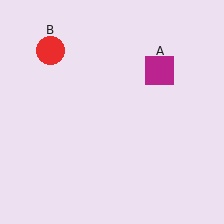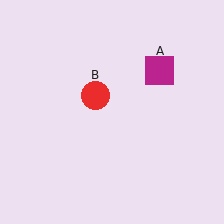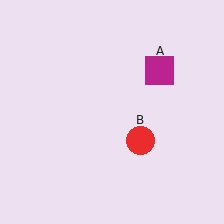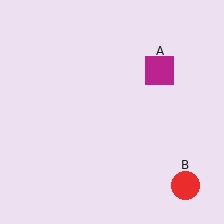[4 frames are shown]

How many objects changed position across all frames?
1 object changed position: red circle (object B).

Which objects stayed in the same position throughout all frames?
Magenta square (object A) remained stationary.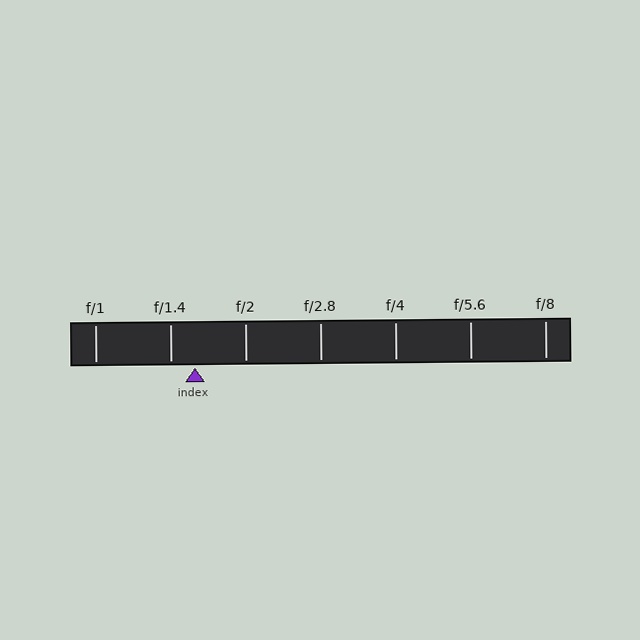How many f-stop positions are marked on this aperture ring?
There are 7 f-stop positions marked.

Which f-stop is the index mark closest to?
The index mark is closest to f/1.4.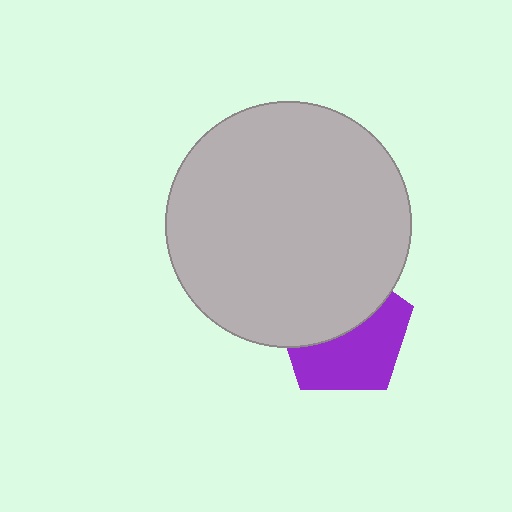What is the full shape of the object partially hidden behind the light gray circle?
The partially hidden object is a purple pentagon.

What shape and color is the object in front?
The object in front is a light gray circle.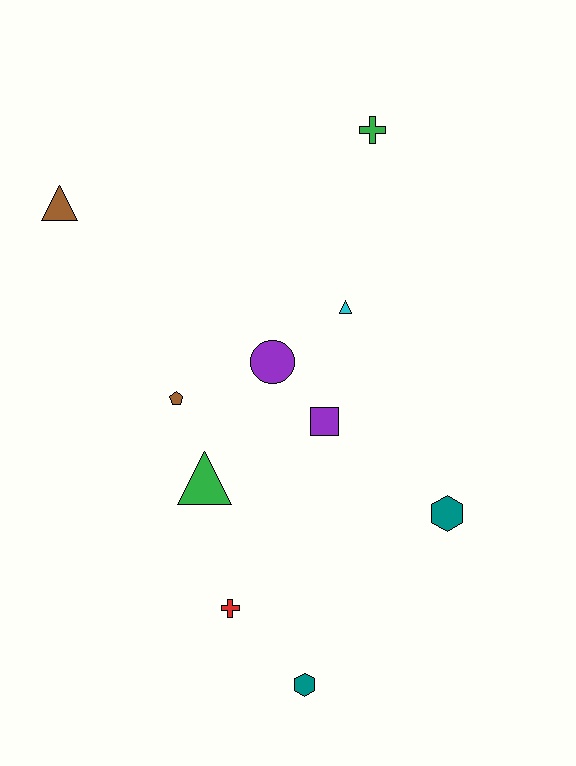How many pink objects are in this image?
There are no pink objects.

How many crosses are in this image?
There are 2 crosses.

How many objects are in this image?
There are 10 objects.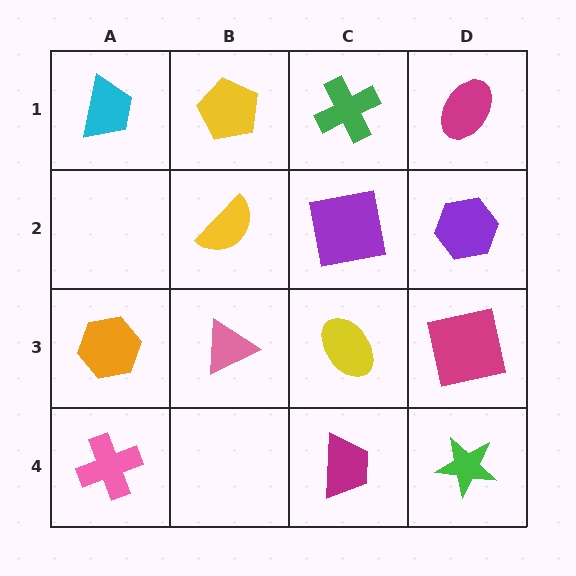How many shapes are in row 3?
4 shapes.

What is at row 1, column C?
A green cross.